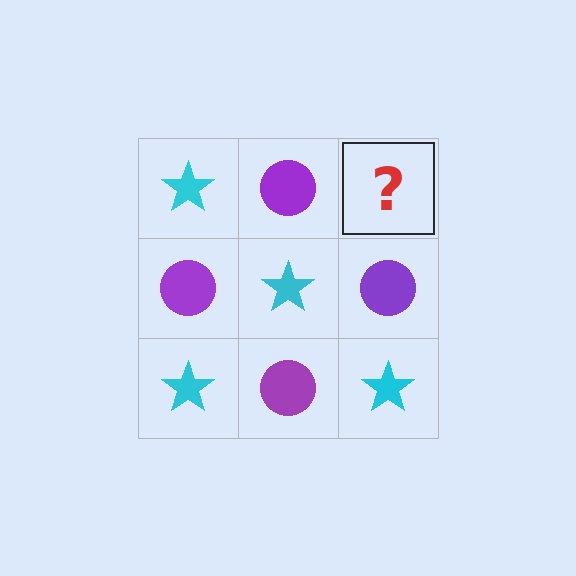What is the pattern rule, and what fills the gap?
The rule is that it alternates cyan star and purple circle in a checkerboard pattern. The gap should be filled with a cyan star.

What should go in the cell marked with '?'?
The missing cell should contain a cyan star.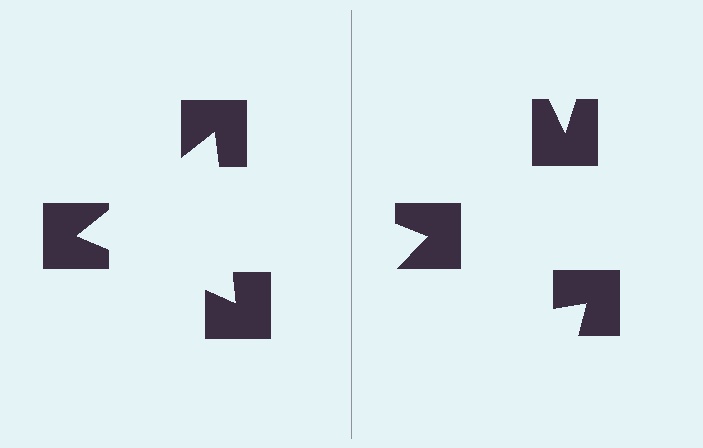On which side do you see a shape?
An illusory triangle appears on the left side. On the right side the wedge cuts are rotated, so no coherent shape forms.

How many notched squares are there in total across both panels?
6 — 3 on each side.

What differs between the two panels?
The notched squares are positioned identically on both sides; only the wedge orientations differ. On the left they align to a triangle; on the right they are misaligned.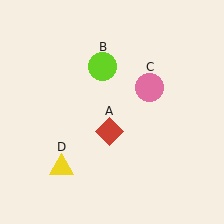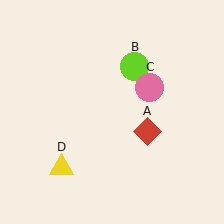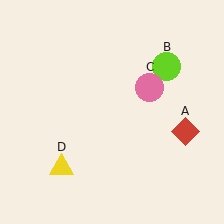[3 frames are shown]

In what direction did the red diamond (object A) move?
The red diamond (object A) moved right.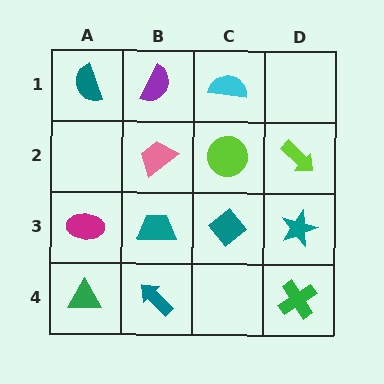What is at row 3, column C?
A teal diamond.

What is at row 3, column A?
A magenta ellipse.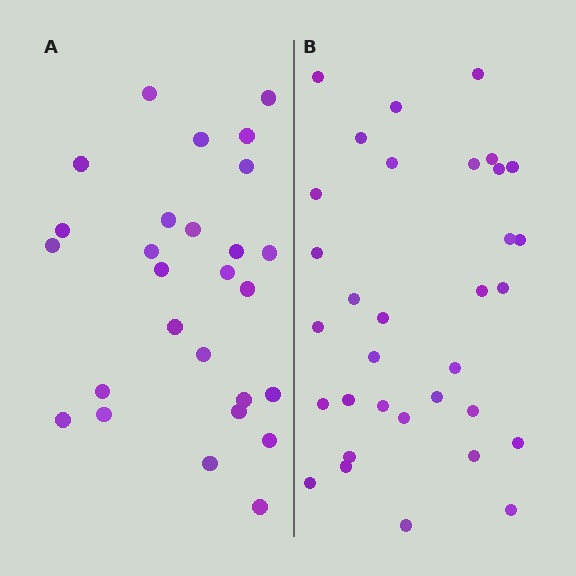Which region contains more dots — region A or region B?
Region B (the right region) has more dots.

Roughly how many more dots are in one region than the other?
Region B has about 6 more dots than region A.